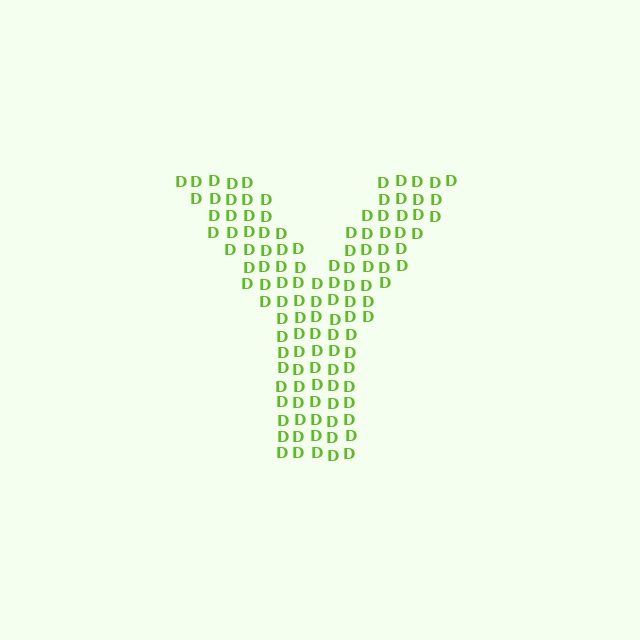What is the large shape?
The large shape is the letter Y.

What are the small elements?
The small elements are letter D's.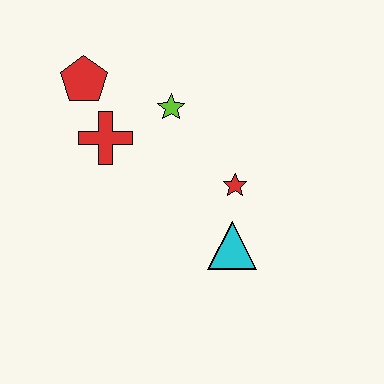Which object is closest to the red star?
The cyan triangle is closest to the red star.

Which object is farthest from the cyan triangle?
The red pentagon is farthest from the cyan triangle.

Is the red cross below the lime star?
Yes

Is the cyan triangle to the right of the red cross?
Yes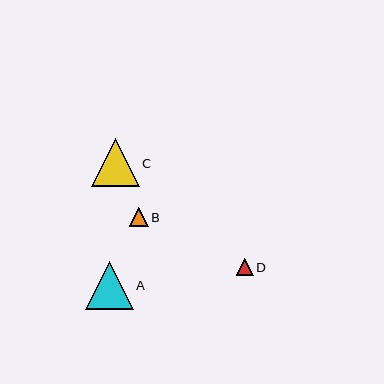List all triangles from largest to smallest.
From largest to smallest: C, A, B, D.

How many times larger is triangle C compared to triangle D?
Triangle C is approximately 2.8 times the size of triangle D.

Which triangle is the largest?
Triangle C is the largest with a size of approximately 48 pixels.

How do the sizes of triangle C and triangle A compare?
Triangle C and triangle A are approximately the same size.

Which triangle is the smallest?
Triangle D is the smallest with a size of approximately 17 pixels.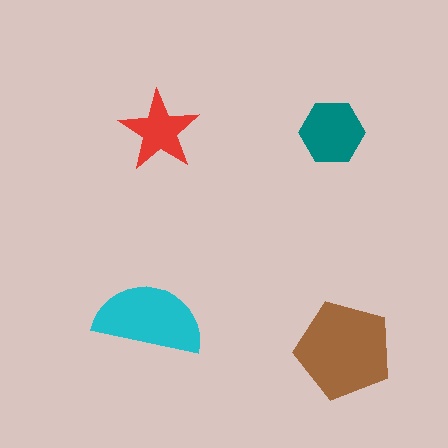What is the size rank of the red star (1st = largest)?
4th.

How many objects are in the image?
There are 4 objects in the image.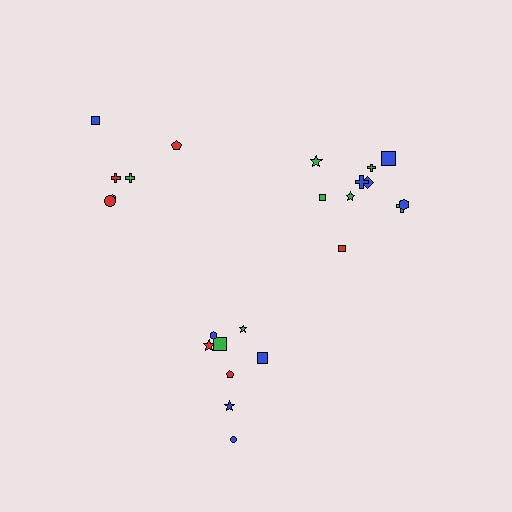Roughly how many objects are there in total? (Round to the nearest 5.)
Roughly 25 objects in total.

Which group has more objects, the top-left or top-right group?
The top-right group.